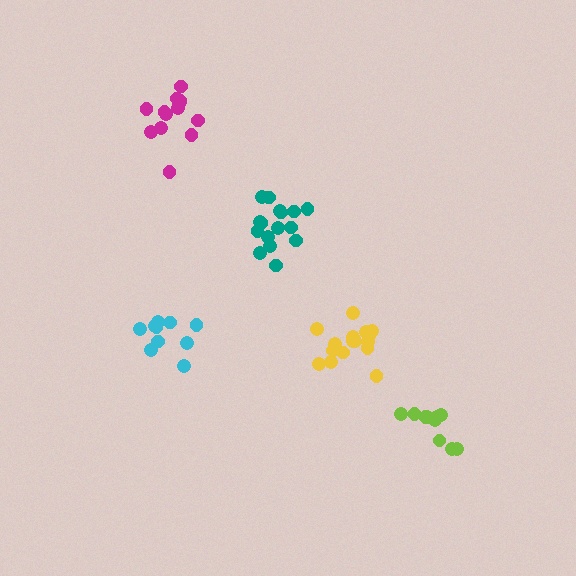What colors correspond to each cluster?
The clusters are colored: yellow, magenta, cyan, teal, lime.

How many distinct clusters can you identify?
There are 5 distinct clusters.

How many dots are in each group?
Group 1: 16 dots, Group 2: 13 dots, Group 3: 10 dots, Group 4: 16 dots, Group 5: 10 dots (65 total).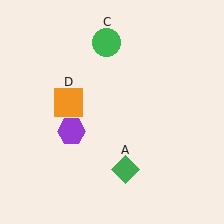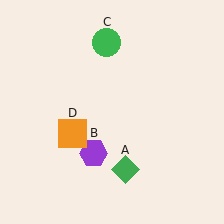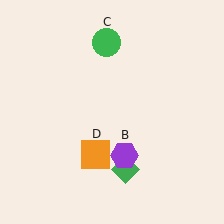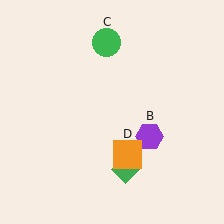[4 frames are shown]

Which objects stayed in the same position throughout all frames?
Green diamond (object A) and green circle (object C) remained stationary.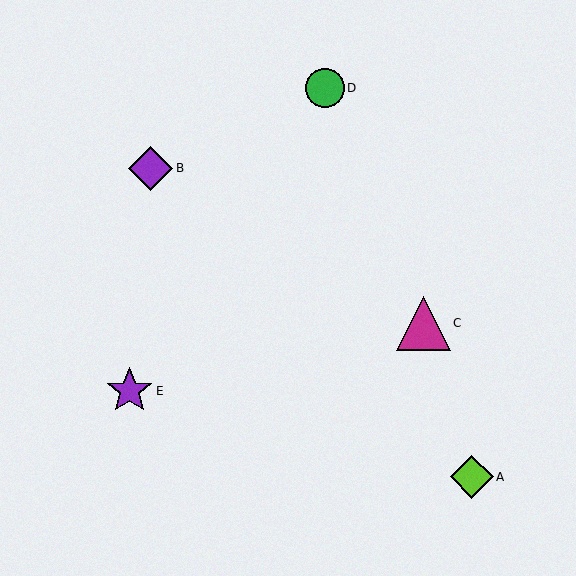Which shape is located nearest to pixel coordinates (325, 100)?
The green circle (labeled D) at (325, 88) is nearest to that location.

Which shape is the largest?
The magenta triangle (labeled C) is the largest.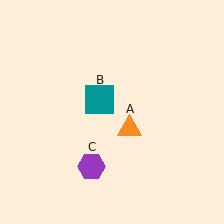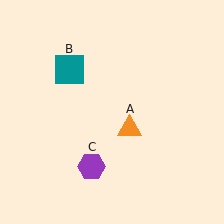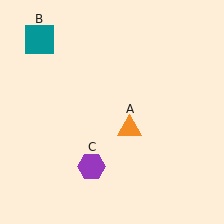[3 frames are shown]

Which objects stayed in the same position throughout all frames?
Orange triangle (object A) and purple hexagon (object C) remained stationary.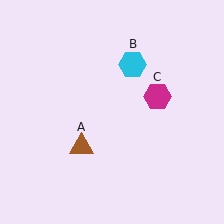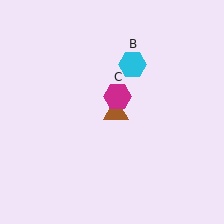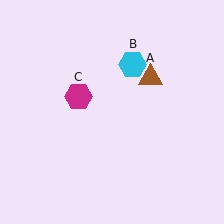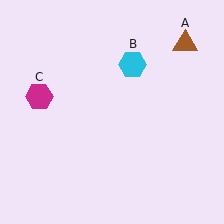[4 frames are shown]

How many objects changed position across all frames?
2 objects changed position: brown triangle (object A), magenta hexagon (object C).